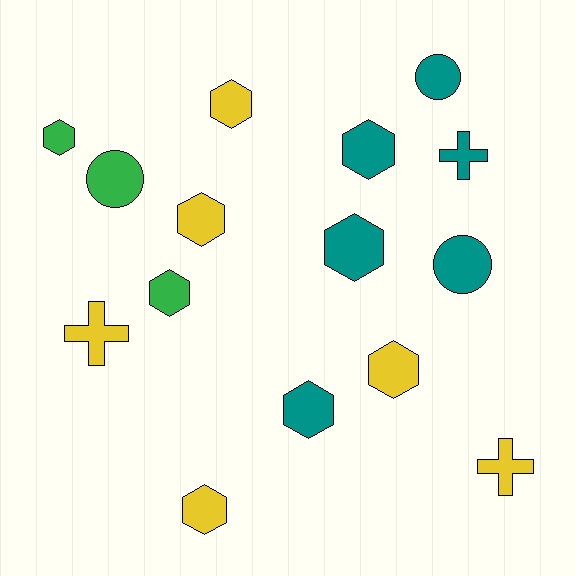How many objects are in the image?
There are 15 objects.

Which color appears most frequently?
Yellow, with 6 objects.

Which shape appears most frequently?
Hexagon, with 9 objects.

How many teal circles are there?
There are 2 teal circles.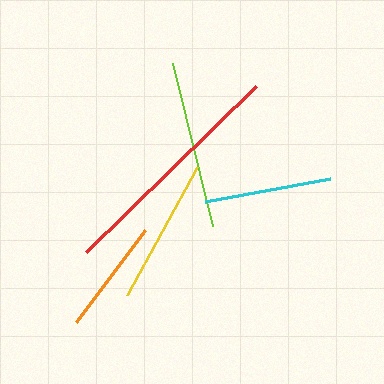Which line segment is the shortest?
The orange line is the shortest at approximately 115 pixels.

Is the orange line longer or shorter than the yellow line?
The yellow line is longer than the orange line.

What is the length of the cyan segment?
The cyan segment is approximately 127 pixels long.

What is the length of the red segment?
The red segment is approximately 238 pixels long.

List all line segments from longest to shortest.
From longest to shortest: red, lime, yellow, cyan, orange.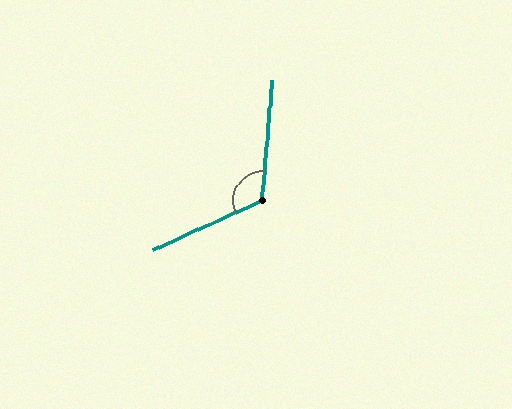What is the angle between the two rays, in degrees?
Approximately 119 degrees.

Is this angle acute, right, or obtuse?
It is obtuse.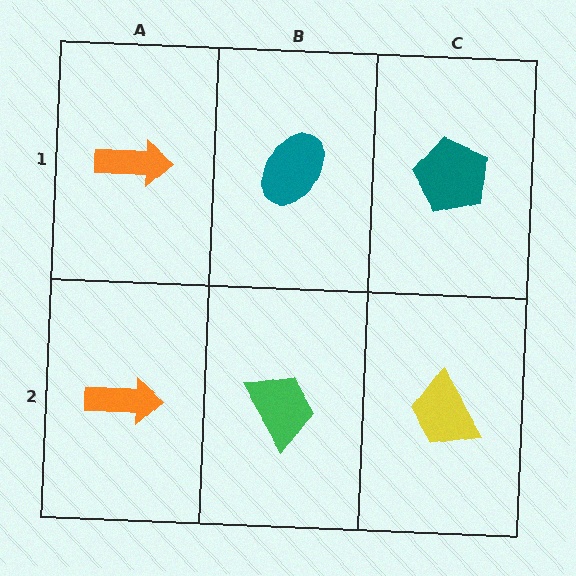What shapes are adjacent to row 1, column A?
An orange arrow (row 2, column A), a teal ellipse (row 1, column B).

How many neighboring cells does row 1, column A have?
2.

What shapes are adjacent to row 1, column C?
A yellow trapezoid (row 2, column C), a teal ellipse (row 1, column B).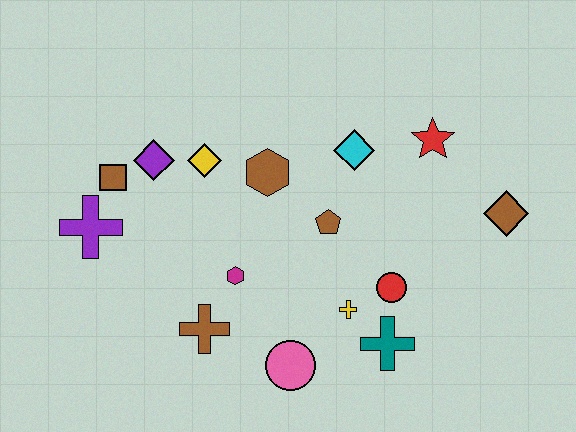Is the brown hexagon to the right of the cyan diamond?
No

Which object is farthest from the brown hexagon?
The brown diamond is farthest from the brown hexagon.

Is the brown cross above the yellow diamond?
No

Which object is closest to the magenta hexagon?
The brown cross is closest to the magenta hexagon.